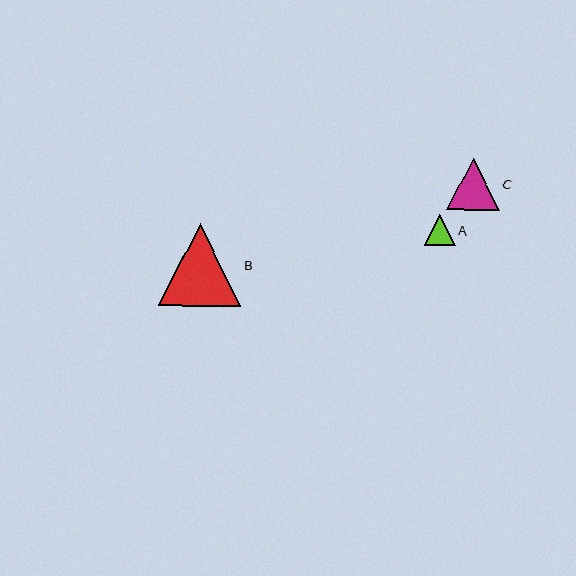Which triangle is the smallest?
Triangle A is the smallest with a size of approximately 31 pixels.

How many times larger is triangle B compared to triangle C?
Triangle B is approximately 1.6 times the size of triangle C.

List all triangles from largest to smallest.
From largest to smallest: B, C, A.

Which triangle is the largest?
Triangle B is the largest with a size of approximately 82 pixels.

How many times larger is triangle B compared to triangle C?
Triangle B is approximately 1.6 times the size of triangle C.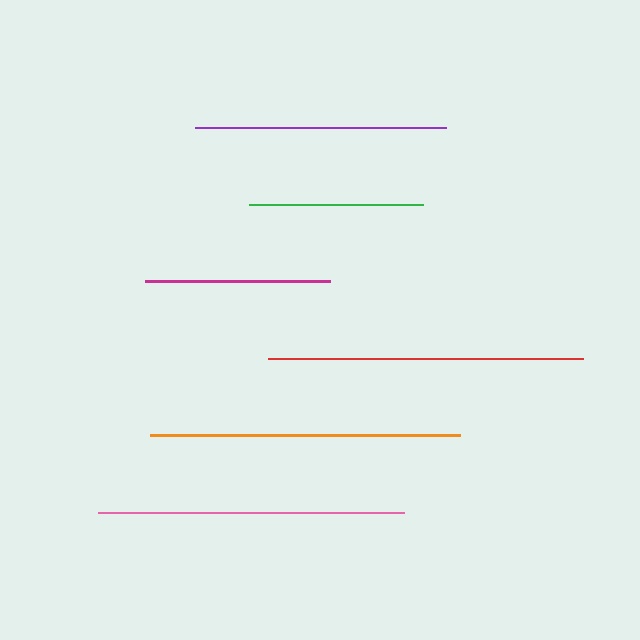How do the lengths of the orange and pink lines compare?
The orange and pink lines are approximately the same length.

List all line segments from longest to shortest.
From longest to shortest: red, orange, pink, purple, magenta, green.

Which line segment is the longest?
The red line is the longest at approximately 315 pixels.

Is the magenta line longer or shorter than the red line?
The red line is longer than the magenta line.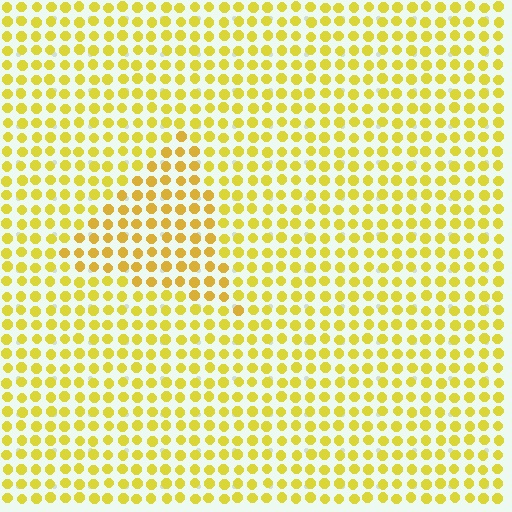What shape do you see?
I see a triangle.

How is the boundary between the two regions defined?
The boundary is defined purely by a slight shift in hue (about 14 degrees). Spacing, size, and orientation are identical on both sides.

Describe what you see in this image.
The image is filled with small yellow elements in a uniform arrangement. A triangle-shaped region is visible where the elements are tinted to a slightly different hue, forming a subtle color boundary.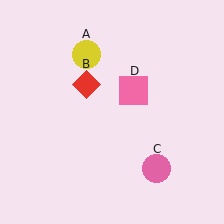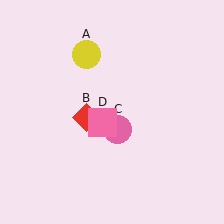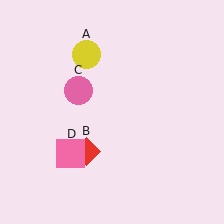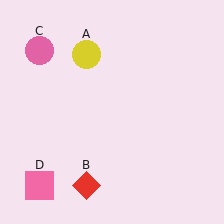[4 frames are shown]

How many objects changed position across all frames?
3 objects changed position: red diamond (object B), pink circle (object C), pink square (object D).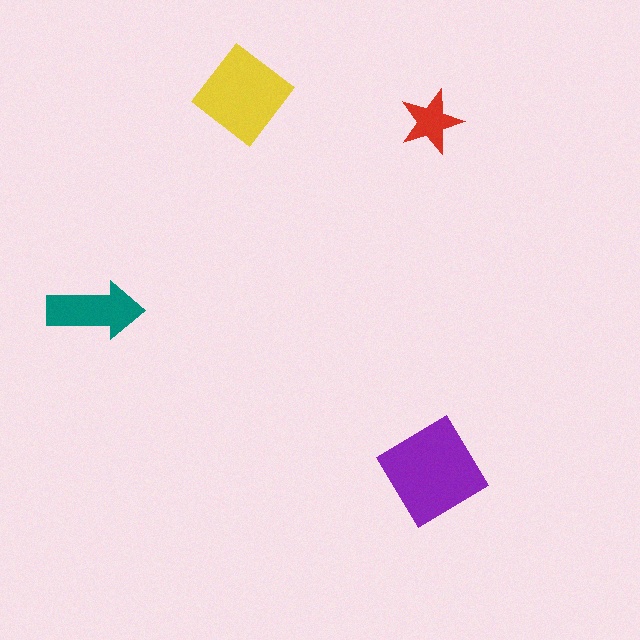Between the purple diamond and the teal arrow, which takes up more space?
The purple diamond.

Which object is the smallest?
The red star.